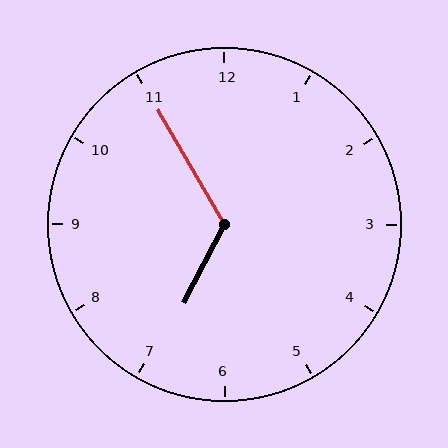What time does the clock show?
6:55.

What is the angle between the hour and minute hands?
Approximately 122 degrees.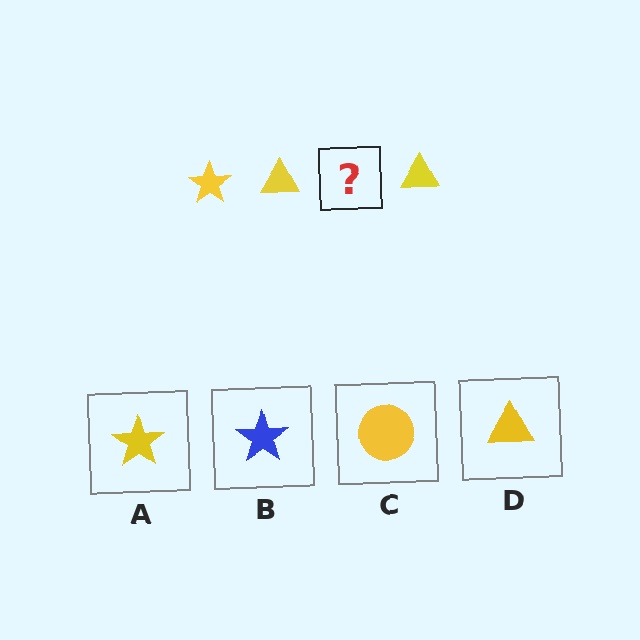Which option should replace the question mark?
Option A.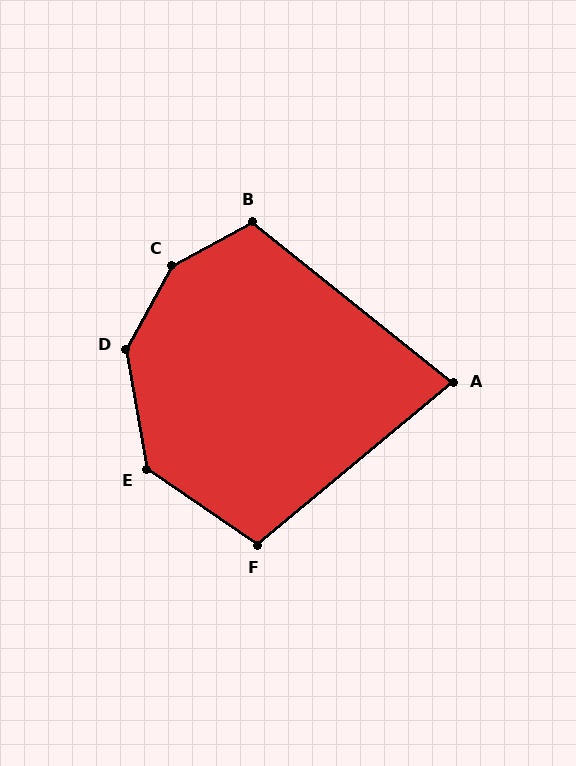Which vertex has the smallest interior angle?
A, at approximately 79 degrees.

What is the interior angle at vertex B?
Approximately 113 degrees (obtuse).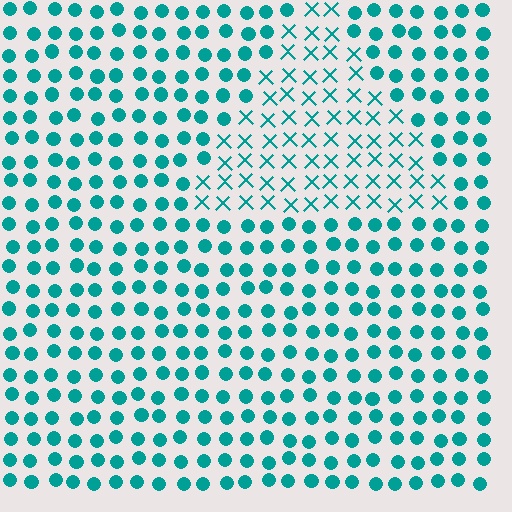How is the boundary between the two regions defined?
The boundary is defined by a change in element shape: X marks inside vs. circles outside. All elements share the same color and spacing.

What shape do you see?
I see a triangle.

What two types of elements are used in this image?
The image uses X marks inside the triangle region and circles outside it.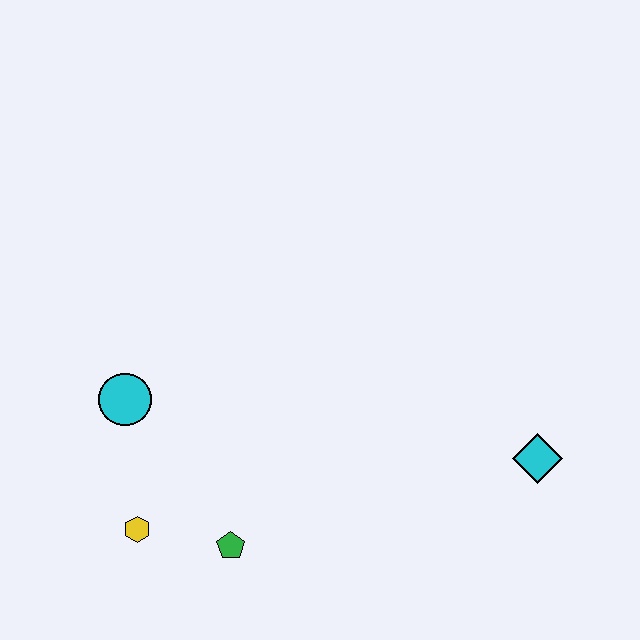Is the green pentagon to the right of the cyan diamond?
No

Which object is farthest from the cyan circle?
The cyan diamond is farthest from the cyan circle.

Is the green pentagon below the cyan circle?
Yes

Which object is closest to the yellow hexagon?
The green pentagon is closest to the yellow hexagon.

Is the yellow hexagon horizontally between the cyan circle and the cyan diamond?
Yes